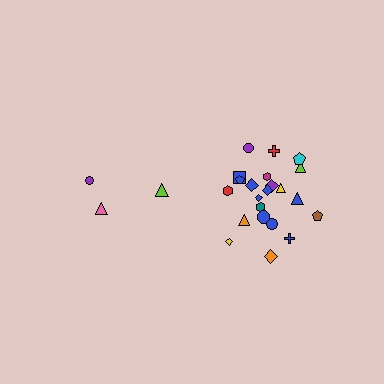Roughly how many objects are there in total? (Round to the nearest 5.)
Roughly 25 objects in total.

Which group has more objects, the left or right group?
The right group.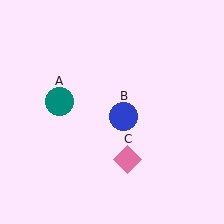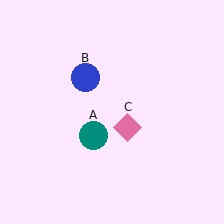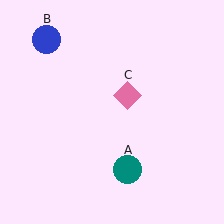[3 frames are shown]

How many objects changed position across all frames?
3 objects changed position: teal circle (object A), blue circle (object B), pink diamond (object C).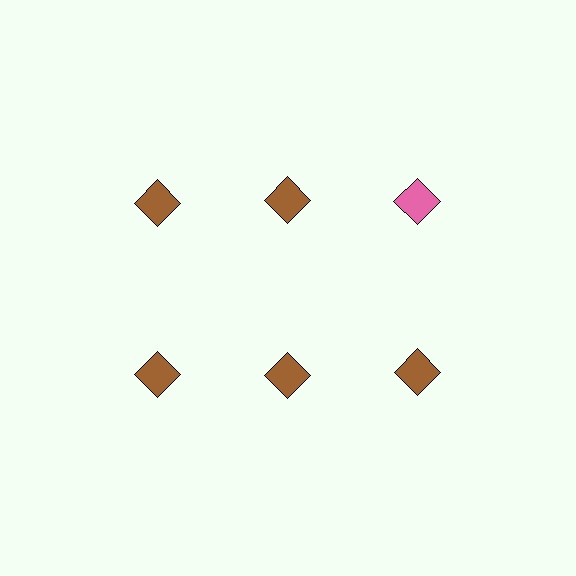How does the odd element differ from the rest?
It has a different color: pink instead of brown.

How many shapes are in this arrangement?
There are 6 shapes arranged in a grid pattern.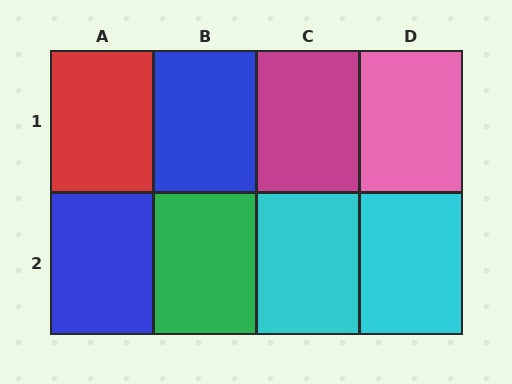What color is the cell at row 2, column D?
Cyan.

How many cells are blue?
2 cells are blue.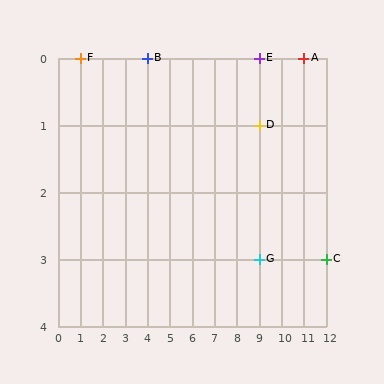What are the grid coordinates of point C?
Point C is at grid coordinates (12, 3).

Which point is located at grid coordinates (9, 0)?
Point E is at (9, 0).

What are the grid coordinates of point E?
Point E is at grid coordinates (9, 0).